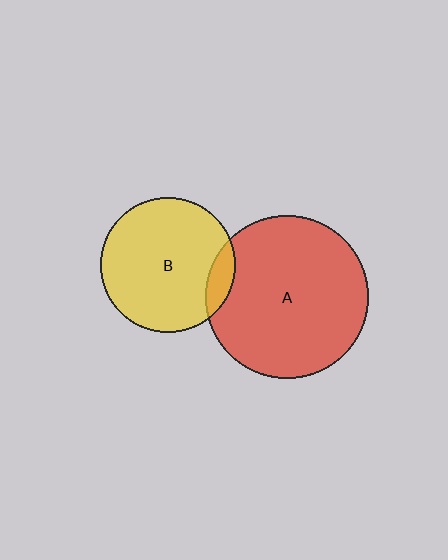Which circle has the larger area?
Circle A (red).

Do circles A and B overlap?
Yes.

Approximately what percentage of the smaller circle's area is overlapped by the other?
Approximately 10%.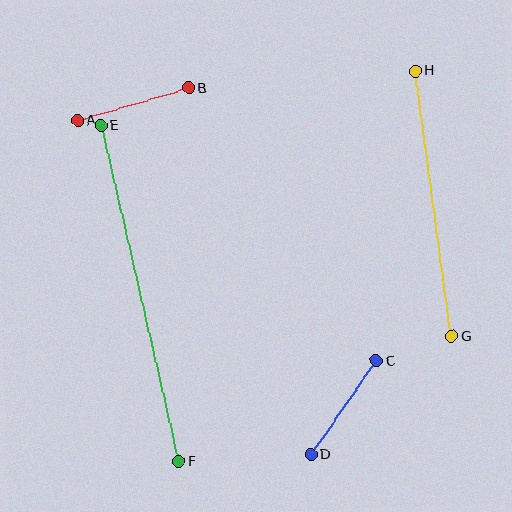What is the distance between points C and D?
The distance is approximately 115 pixels.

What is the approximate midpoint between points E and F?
The midpoint is at approximately (140, 293) pixels.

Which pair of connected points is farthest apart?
Points E and F are farthest apart.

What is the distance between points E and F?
The distance is approximately 345 pixels.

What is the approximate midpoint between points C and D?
The midpoint is at approximately (344, 408) pixels.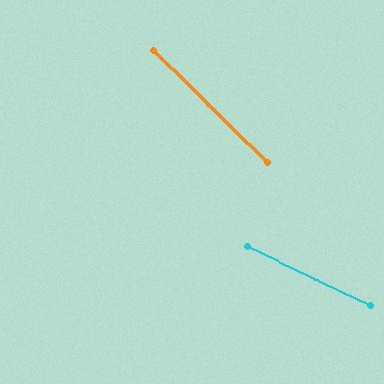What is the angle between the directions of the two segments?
Approximately 19 degrees.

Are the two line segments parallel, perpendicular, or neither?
Neither parallel nor perpendicular — they differ by about 19°.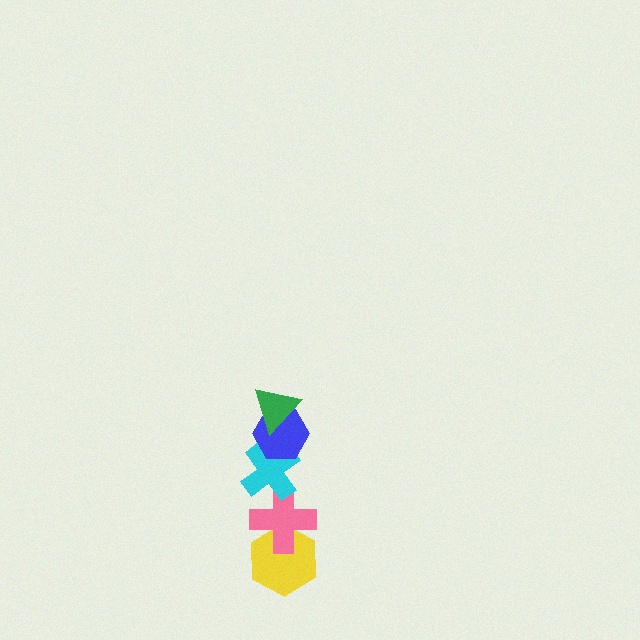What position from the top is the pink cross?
The pink cross is 4th from the top.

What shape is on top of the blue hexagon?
The green triangle is on top of the blue hexagon.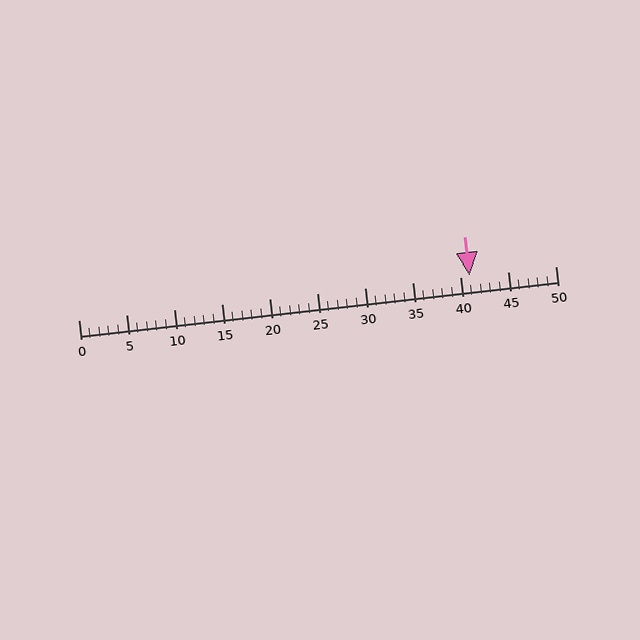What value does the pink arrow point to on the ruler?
The pink arrow points to approximately 41.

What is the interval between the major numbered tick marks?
The major tick marks are spaced 5 units apart.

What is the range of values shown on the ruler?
The ruler shows values from 0 to 50.